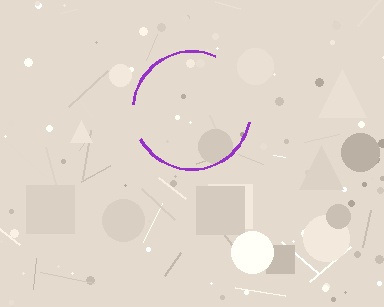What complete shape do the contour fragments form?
The contour fragments form a circle.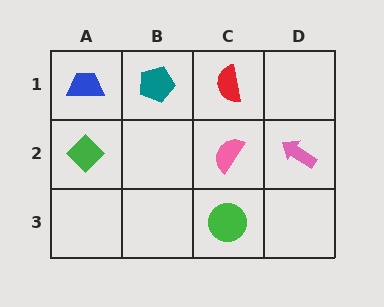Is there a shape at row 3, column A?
No, that cell is empty.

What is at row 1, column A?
A blue trapezoid.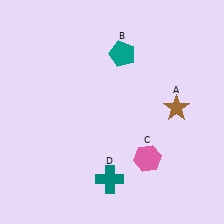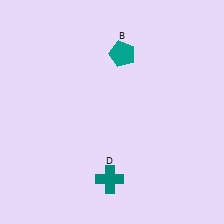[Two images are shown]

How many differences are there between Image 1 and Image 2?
There are 2 differences between the two images.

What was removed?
The brown star (A), the pink hexagon (C) were removed in Image 2.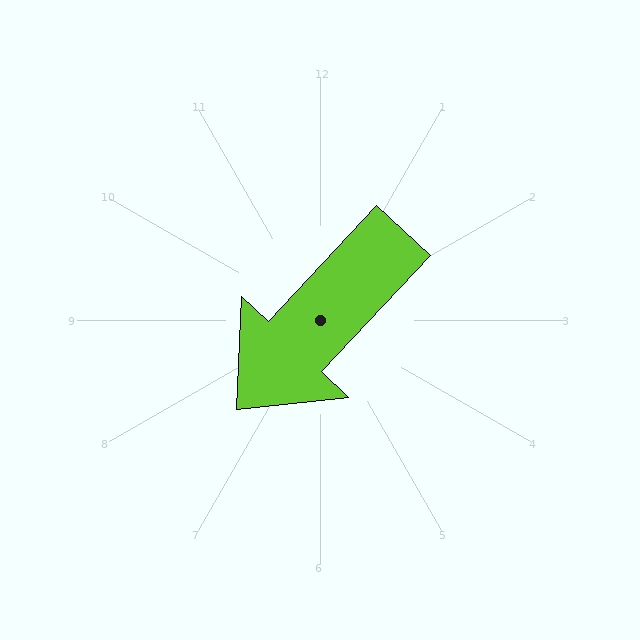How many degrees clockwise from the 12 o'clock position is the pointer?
Approximately 223 degrees.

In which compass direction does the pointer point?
Southwest.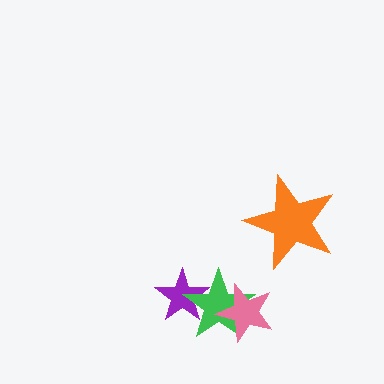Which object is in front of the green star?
The pink star is in front of the green star.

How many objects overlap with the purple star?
1 object overlaps with the purple star.